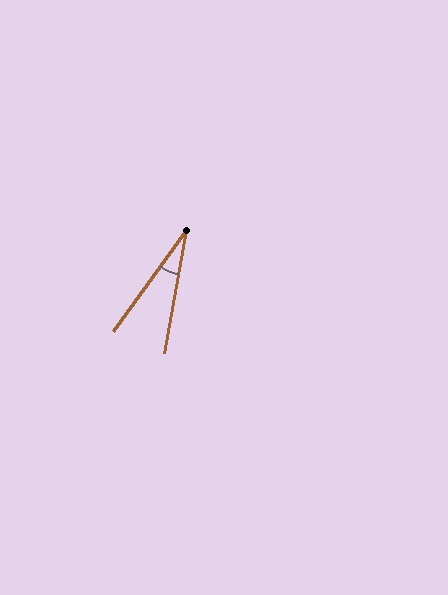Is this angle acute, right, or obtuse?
It is acute.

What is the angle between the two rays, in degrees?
Approximately 26 degrees.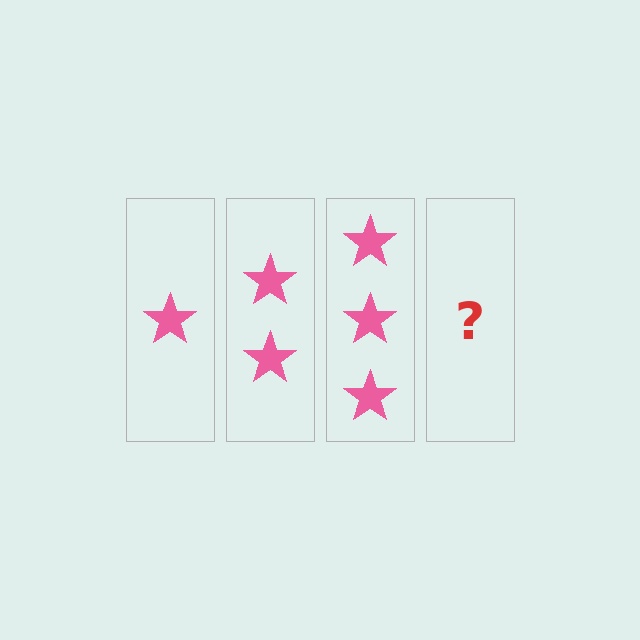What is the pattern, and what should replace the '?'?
The pattern is that each step adds one more star. The '?' should be 4 stars.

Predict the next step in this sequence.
The next step is 4 stars.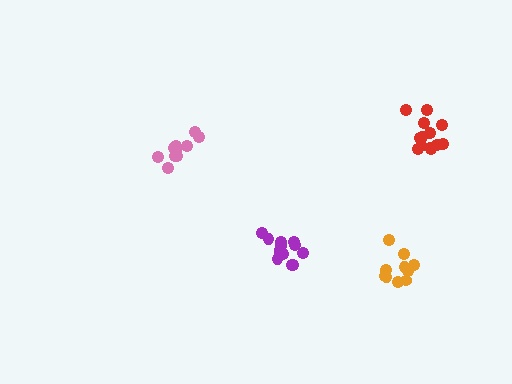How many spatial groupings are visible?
There are 4 spatial groupings.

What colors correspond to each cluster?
The clusters are colored: pink, orange, red, purple.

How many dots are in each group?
Group 1: 10 dots, Group 2: 11 dots, Group 3: 13 dots, Group 4: 13 dots (47 total).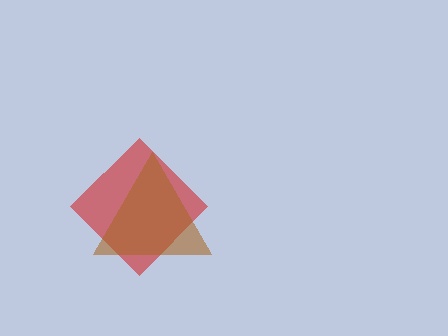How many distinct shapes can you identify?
There are 2 distinct shapes: a red diamond, a brown triangle.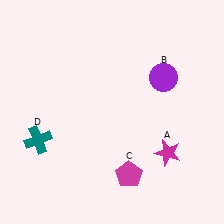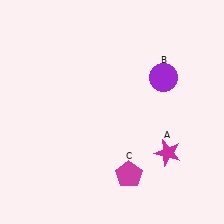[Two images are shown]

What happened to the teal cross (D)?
The teal cross (D) was removed in Image 2. It was in the bottom-left area of Image 1.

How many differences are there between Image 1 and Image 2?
There is 1 difference between the two images.